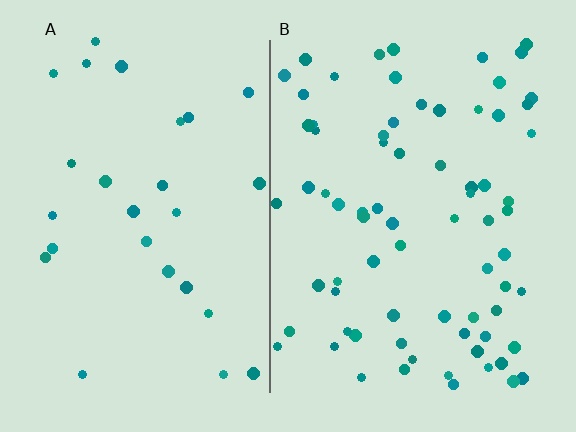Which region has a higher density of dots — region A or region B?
B (the right).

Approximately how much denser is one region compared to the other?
Approximately 2.7× — region B over region A.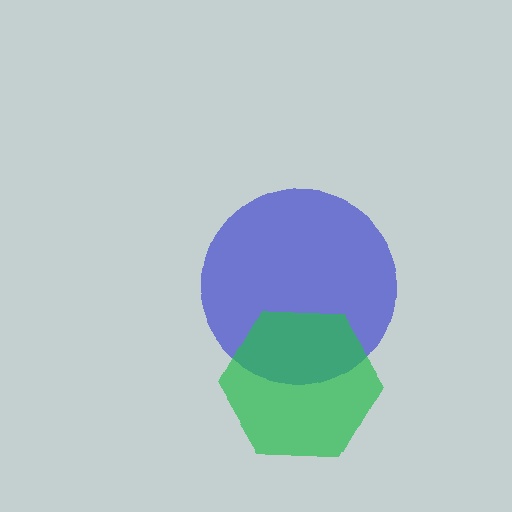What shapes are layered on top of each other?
The layered shapes are: a blue circle, a green hexagon.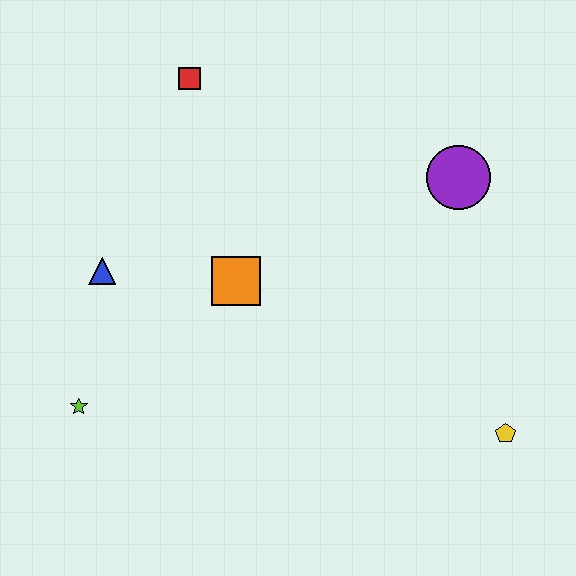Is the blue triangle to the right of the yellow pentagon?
No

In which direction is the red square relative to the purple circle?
The red square is to the left of the purple circle.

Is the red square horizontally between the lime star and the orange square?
Yes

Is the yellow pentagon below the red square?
Yes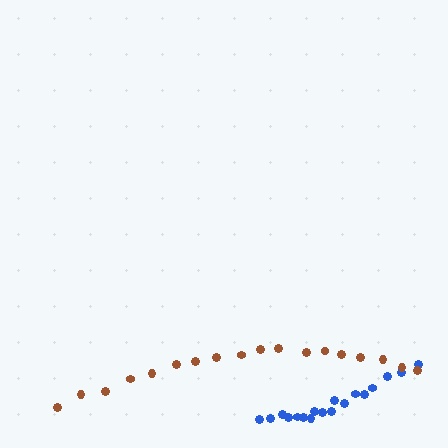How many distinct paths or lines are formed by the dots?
There are 2 distinct paths.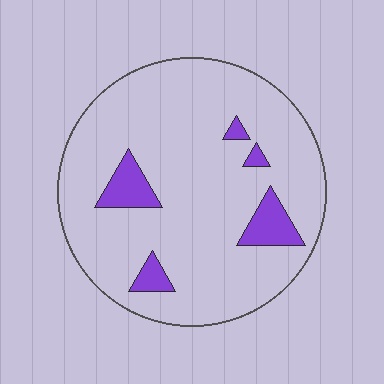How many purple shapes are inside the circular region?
5.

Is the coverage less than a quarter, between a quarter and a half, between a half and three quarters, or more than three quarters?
Less than a quarter.